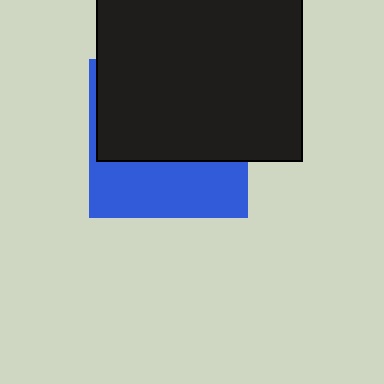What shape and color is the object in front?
The object in front is a black square.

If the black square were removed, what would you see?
You would see the complete blue square.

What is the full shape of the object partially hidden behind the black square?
The partially hidden object is a blue square.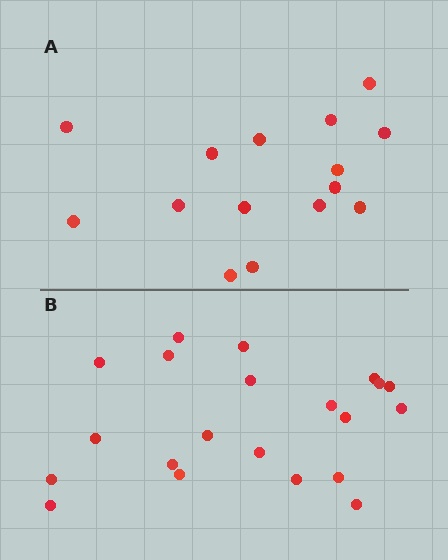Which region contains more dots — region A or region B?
Region B (the bottom region) has more dots.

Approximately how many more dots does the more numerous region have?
Region B has about 6 more dots than region A.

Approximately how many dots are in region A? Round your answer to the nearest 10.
About 20 dots. (The exact count is 15, which rounds to 20.)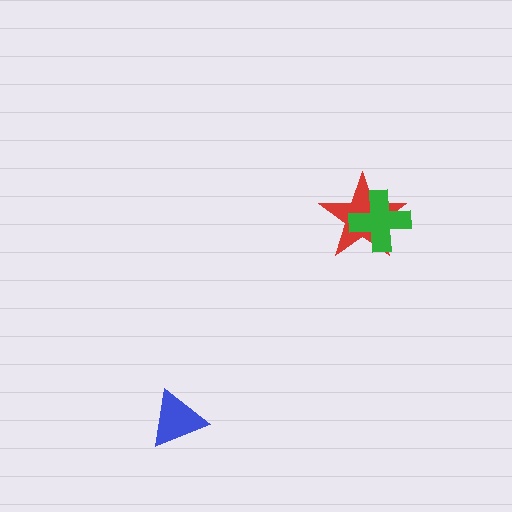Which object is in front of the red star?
The green cross is in front of the red star.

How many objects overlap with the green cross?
1 object overlaps with the green cross.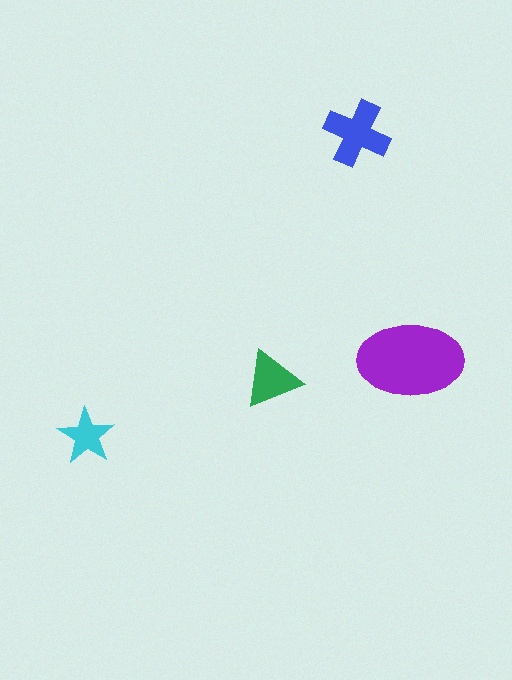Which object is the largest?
The purple ellipse.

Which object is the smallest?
The cyan star.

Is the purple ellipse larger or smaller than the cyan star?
Larger.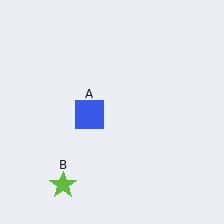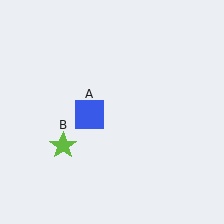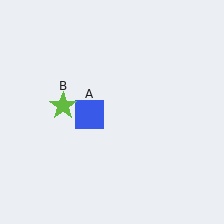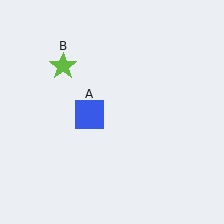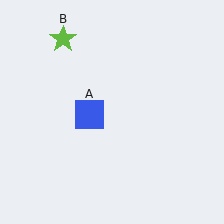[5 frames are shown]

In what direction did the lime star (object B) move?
The lime star (object B) moved up.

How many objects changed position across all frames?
1 object changed position: lime star (object B).